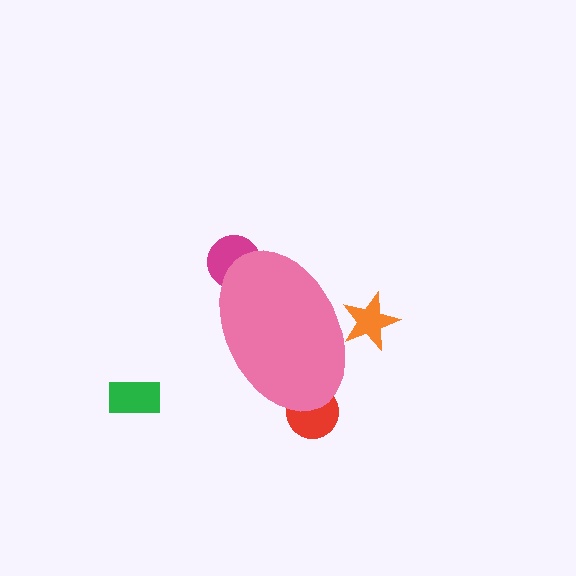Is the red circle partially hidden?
Yes, the red circle is partially hidden behind the pink ellipse.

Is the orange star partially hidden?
Yes, the orange star is partially hidden behind the pink ellipse.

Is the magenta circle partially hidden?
Yes, the magenta circle is partially hidden behind the pink ellipse.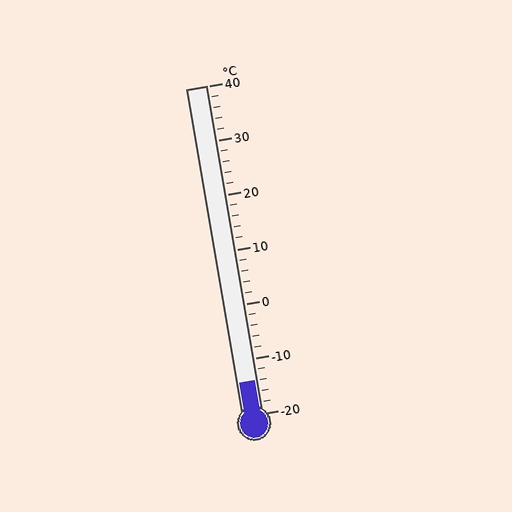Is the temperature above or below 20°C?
The temperature is below 20°C.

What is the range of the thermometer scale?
The thermometer scale ranges from -20°C to 40°C.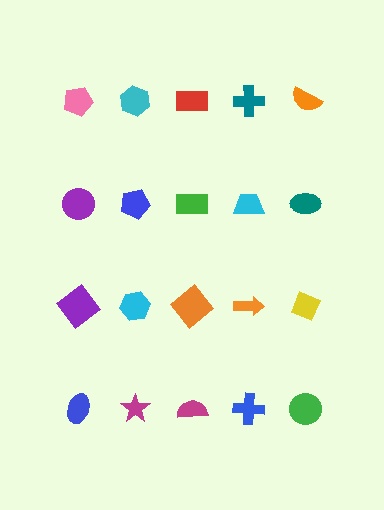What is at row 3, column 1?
A purple diamond.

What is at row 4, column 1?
A blue ellipse.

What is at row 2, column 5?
A teal ellipse.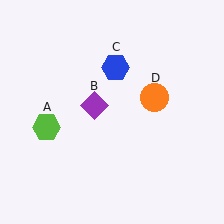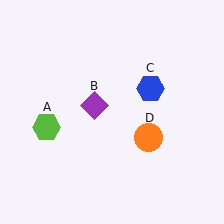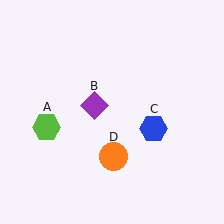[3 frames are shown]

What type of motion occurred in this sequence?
The blue hexagon (object C), orange circle (object D) rotated clockwise around the center of the scene.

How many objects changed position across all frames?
2 objects changed position: blue hexagon (object C), orange circle (object D).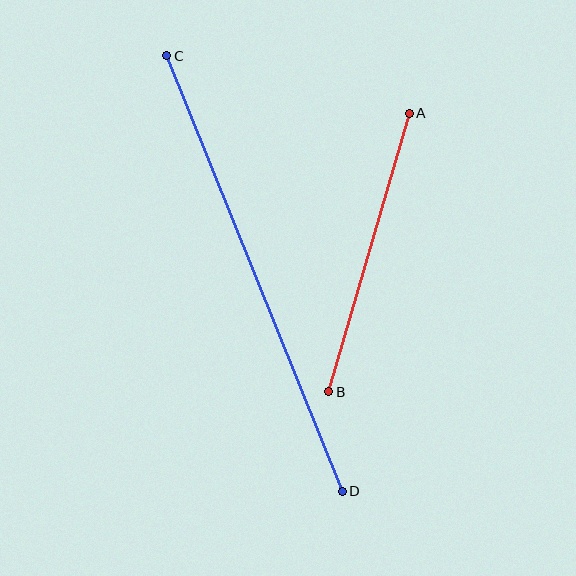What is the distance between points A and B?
The distance is approximately 290 pixels.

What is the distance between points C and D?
The distance is approximately 469 pixels.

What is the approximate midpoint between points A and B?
The midpoint is at approximately (369, 252) pixels.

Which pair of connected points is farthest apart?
Points C and D are farthest apart.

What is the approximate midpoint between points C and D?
The midpoint is at approximately (255, 273) pixels.